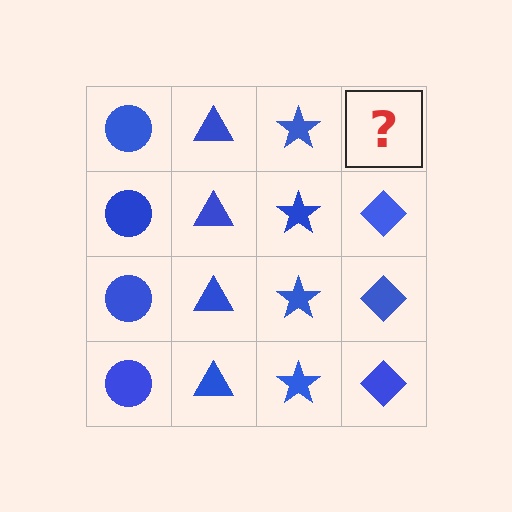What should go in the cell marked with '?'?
The missing cell should contain a blue diamond.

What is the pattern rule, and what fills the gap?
The rule is that each column has a consistent shape. The gap should be filled with a blue diamond.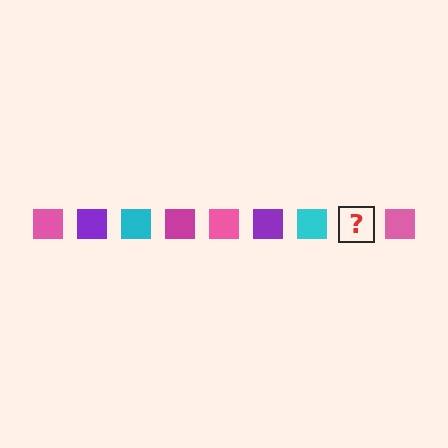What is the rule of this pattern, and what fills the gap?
The rule is that the pattern cycles through pink, purple, cyan, magenta squares. The gap should be filled with a magenta square.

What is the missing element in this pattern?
The missing element is a magenta square.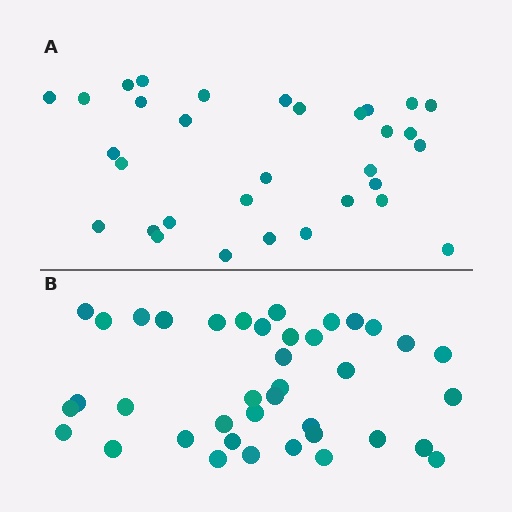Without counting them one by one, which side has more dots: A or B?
Region B (the bottom region) has more dots.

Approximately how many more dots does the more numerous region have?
Region B has roughly 8 or so more dots than region A.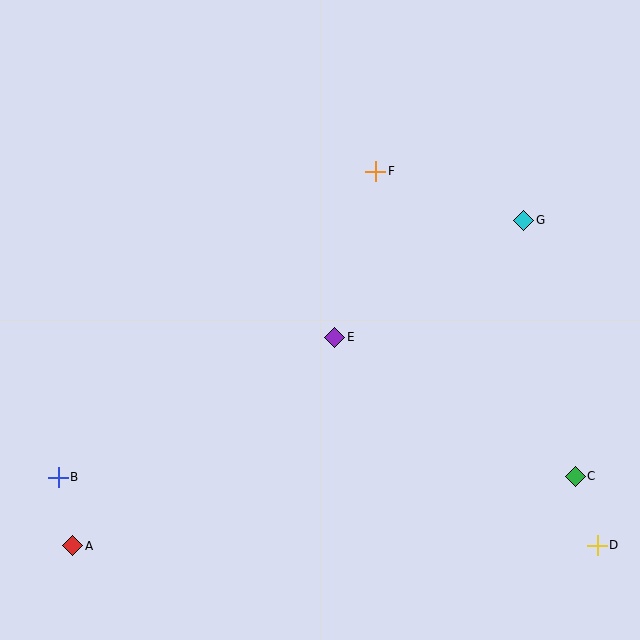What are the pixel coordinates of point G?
Point G is at (524, 220).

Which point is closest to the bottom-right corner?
Point D is closest to the bottom-right corner.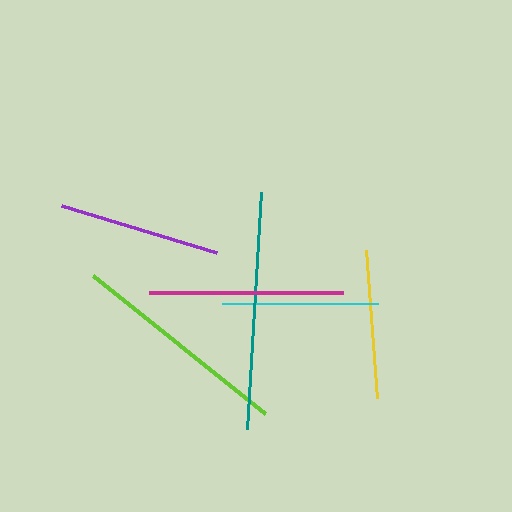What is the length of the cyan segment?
The cyan segment is approximately 155 pixels long.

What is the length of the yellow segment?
The yellow segment is approximately 148 pixels long.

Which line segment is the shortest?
The yellow line is the shortest at approximately 148 pixels.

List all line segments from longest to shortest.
From longest to shortest: teal, lime, magenta, purple, cyan, yellow.